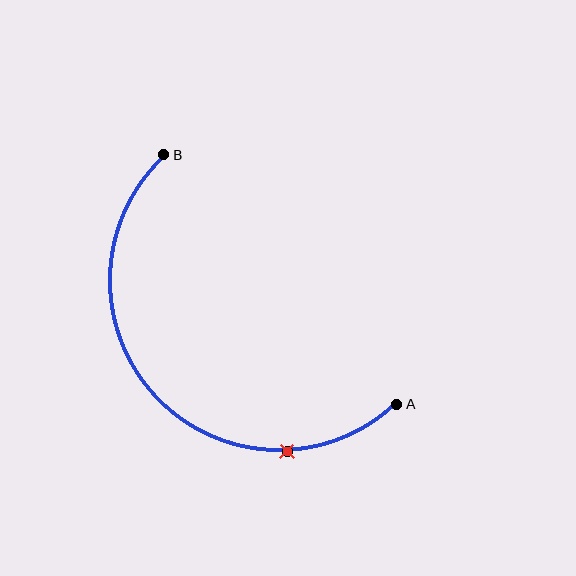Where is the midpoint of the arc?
The arc midpoint is the point on the curve farthest from the straight line joining A and B. It sits below and to the left of that line.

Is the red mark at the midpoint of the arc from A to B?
No. The red mark lies on the arc but is closer to endpoint A. The arc midpoint would be at the point on the curve equidistant along the arc from both A and B.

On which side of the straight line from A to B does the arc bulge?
The arc bulges below and to the left of the straight line connecting A and B.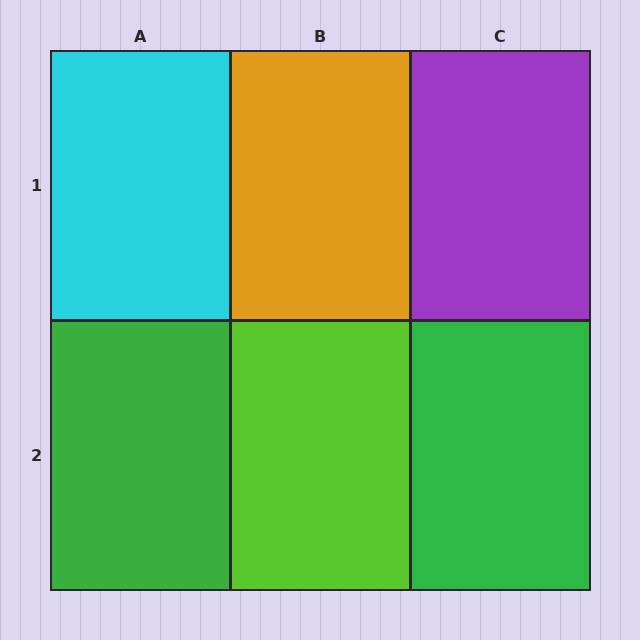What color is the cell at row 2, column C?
Green.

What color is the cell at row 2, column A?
Green.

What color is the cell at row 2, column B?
Lime.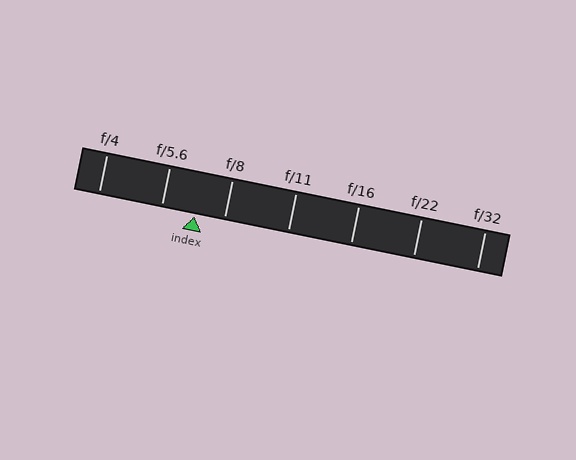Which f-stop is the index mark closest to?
The index mark is closest to f/8.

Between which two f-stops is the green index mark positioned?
The index mark is between f/5.6 and f/8.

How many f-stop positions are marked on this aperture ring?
There are 7 f-stop positions marked.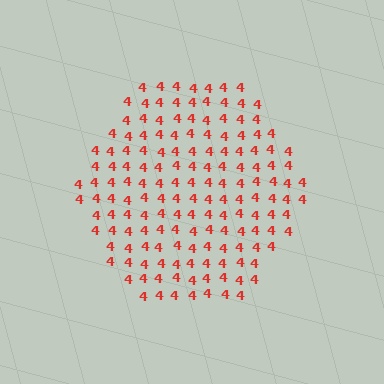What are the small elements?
The small elements are digit 4's.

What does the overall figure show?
The overall figure shows a hexagon.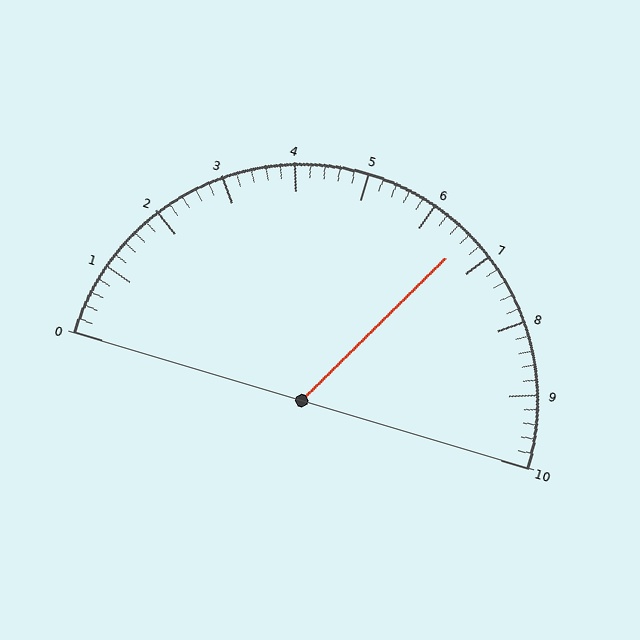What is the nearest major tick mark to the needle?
The nearest major tick mark is 7.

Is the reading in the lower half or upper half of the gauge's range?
The reading is in the upper half of the range (0 to 10).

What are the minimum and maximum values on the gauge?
The gauge ranges from 0 to 10.